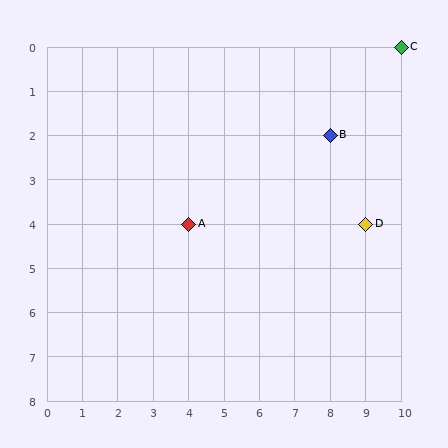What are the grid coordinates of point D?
Point D is at grid coordinates (9, 4).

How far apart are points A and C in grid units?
Points A and C are 6 columns and 4 rows apart (about 7.2 grid units diagonally).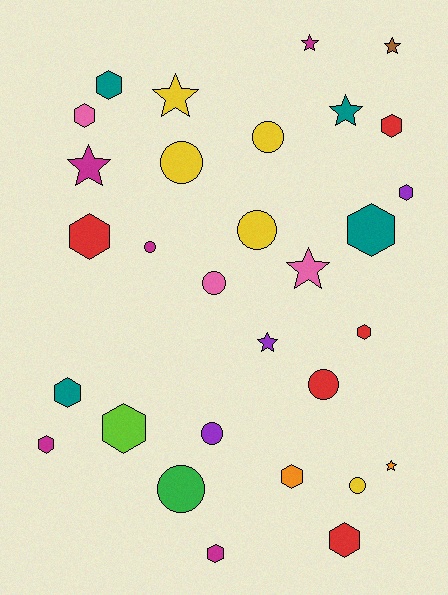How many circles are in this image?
There are 9 circles.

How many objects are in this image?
There are 30 objects.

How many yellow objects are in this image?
There are 5 yellow objects.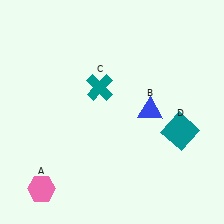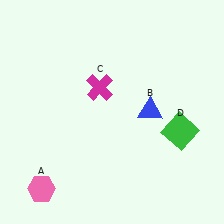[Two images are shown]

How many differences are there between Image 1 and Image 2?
There are 2 differences between the two images.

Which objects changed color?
C changed from teal to magenta. D changed from teal to green.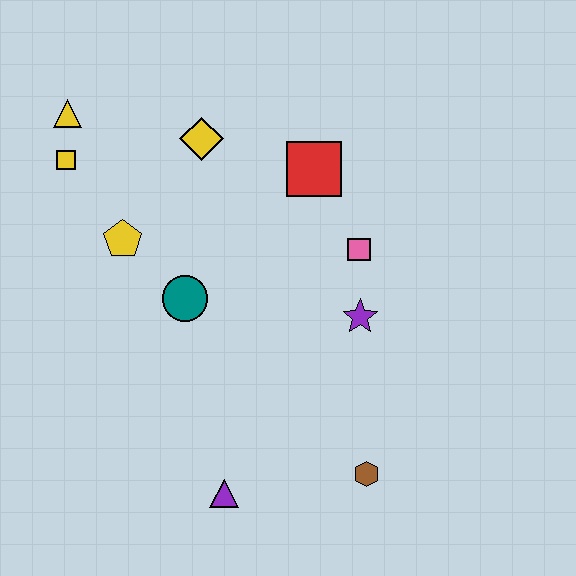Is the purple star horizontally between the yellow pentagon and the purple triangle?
No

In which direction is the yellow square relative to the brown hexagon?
The yellow square is above the brown hexagon.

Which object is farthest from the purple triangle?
The yellow triangle is farthest from the purple triangle.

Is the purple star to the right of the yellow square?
Yes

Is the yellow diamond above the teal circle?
Yes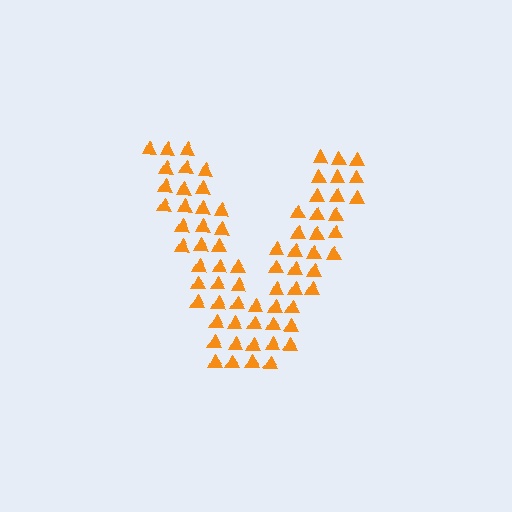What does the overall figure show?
The overall figure shows the letter V.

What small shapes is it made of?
It is made of small triangles.